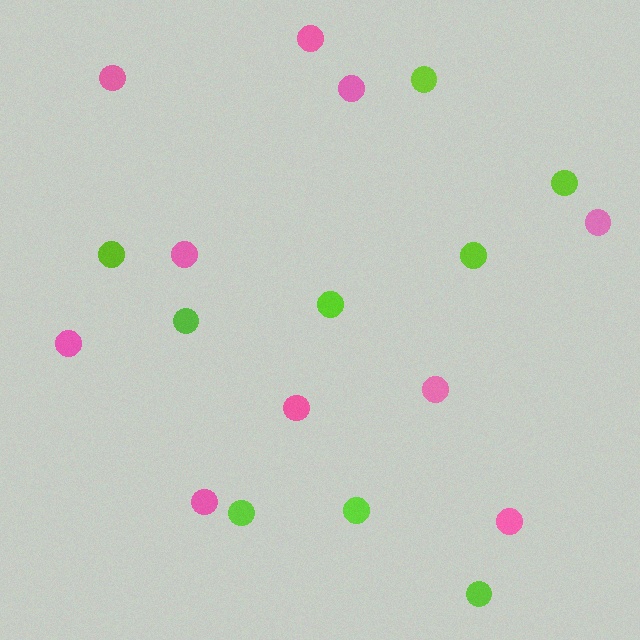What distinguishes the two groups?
There are 2 groups: one group of pink circles (10) and one group of lime circles (9).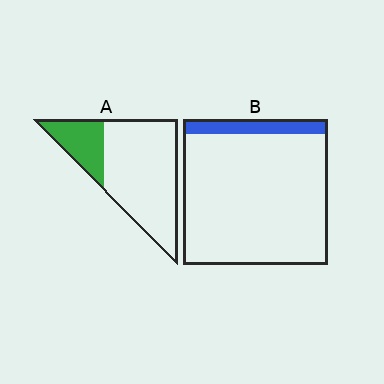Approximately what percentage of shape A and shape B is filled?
A is approximately 25% and B is approximately 10%.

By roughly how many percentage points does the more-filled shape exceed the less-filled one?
By roughly 15 percentage points (A over B).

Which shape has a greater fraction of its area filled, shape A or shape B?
Shape A.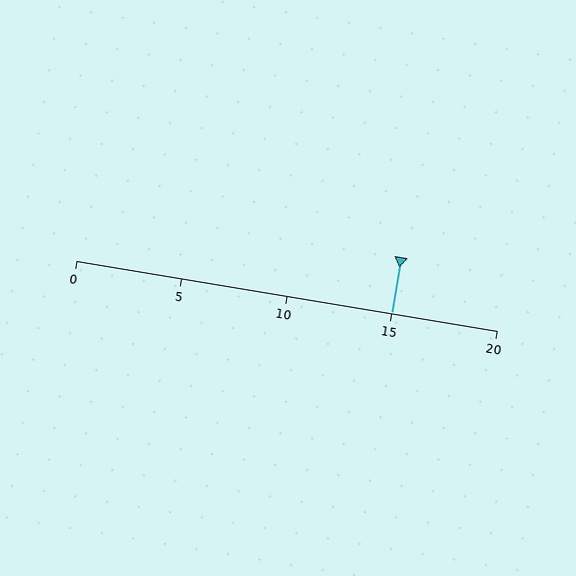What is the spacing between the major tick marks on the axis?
The major ticks are spaced 5 apart.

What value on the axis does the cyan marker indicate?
The marker indicates approximately 15.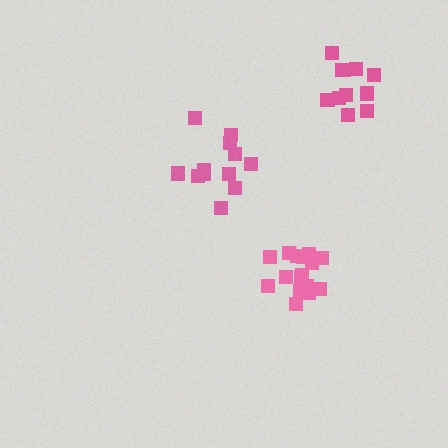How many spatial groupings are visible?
There are 3 spatial groupings.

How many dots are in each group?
Group 1: 12 dots, Group 2: 16 dots, Group 3: 13 dots (41 total).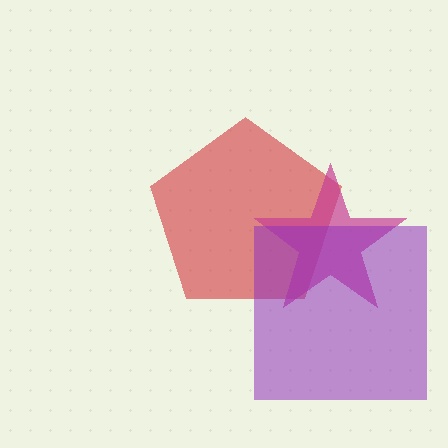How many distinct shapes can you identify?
There are 3 distinct shapes: a red pentagon, a magenta star, a purple square.